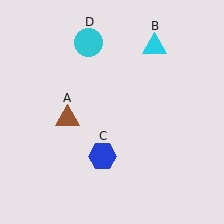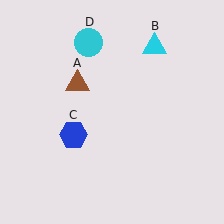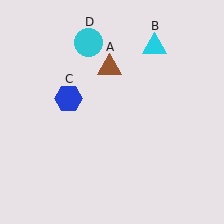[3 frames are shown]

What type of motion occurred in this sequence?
The brown triangle (object A), blue hexagon (object C) rotated clockwise around the center of the scene.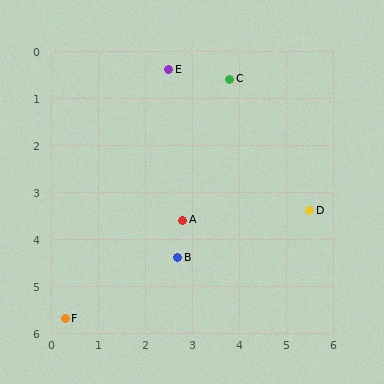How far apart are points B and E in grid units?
Points B and E are about 4.0 grid units apart.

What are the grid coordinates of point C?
Point C is at approximately (3.8, 0.6).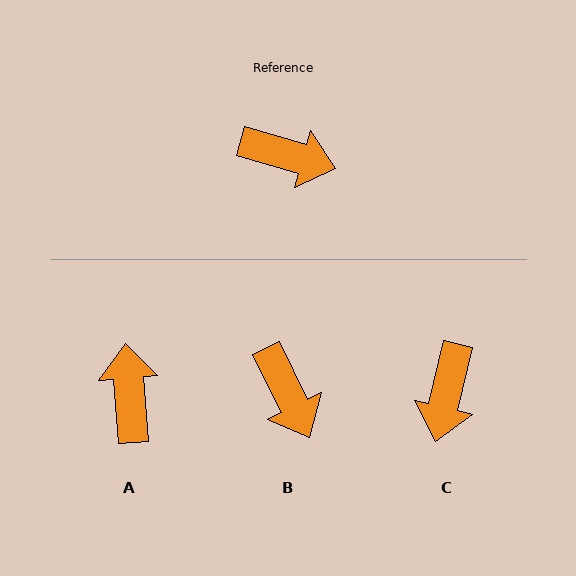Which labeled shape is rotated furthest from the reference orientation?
A, about 110 degrees away.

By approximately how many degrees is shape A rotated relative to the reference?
Approximately 110 degrees counter-clockwise.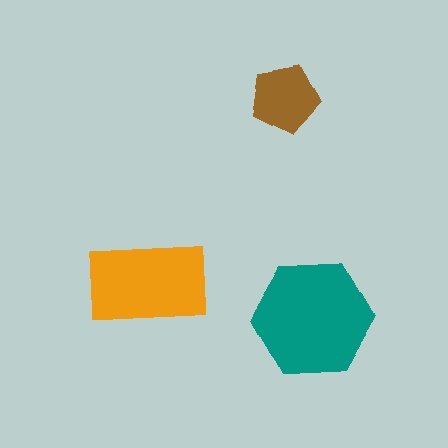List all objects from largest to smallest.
The teal hexagon, the orange rectangle, the brown pentagon.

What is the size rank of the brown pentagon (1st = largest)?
3rd.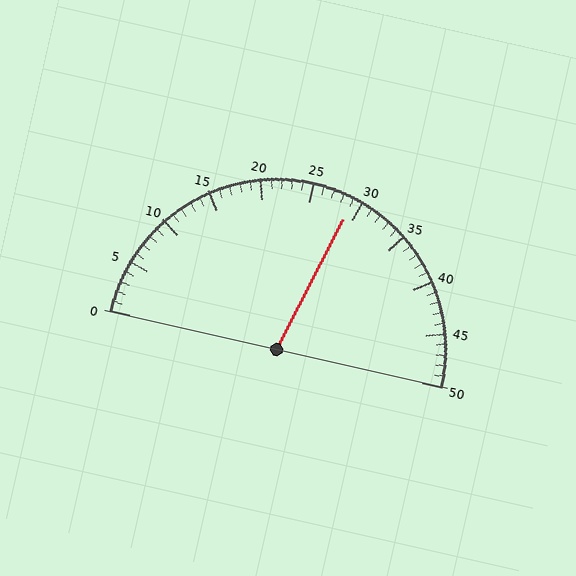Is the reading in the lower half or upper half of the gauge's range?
The reading is in the upper half of the range (0 to 50).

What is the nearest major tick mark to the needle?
The nearest major tick mark is 30.